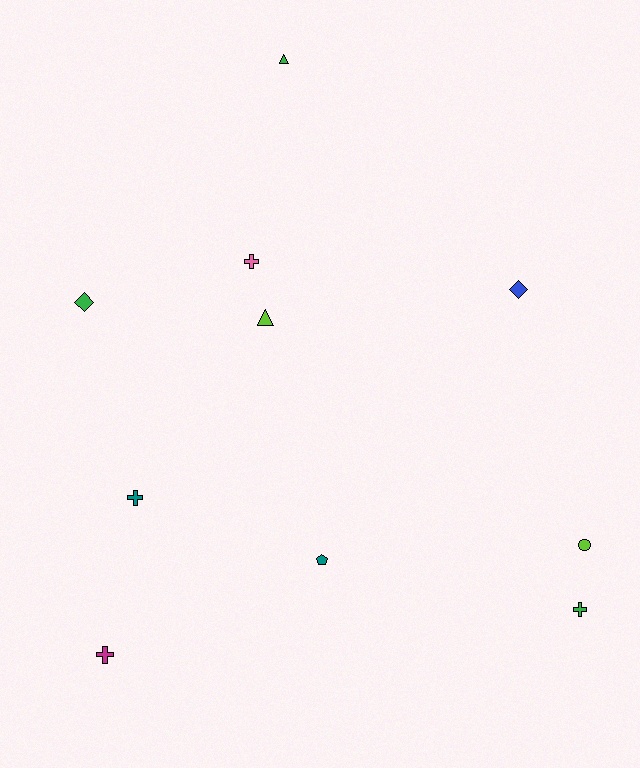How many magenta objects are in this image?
There is 1 magenta object.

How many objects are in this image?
There are 10 objects.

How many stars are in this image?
There are no stars.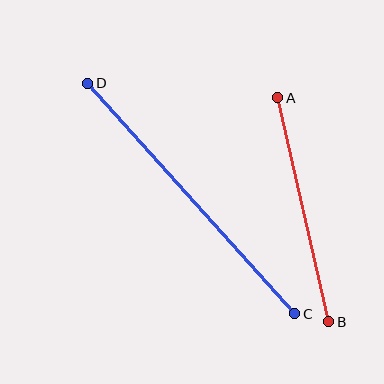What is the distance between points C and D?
The distance is approximately 309 pixels.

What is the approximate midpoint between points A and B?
The midpoint is at approximately (303, 210) pixels.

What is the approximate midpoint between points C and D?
The midpoint is at approximately (191, 199) pixels.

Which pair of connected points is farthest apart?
Points C and D are farthest apart.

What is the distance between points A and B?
The distance is approximately 230 pixels.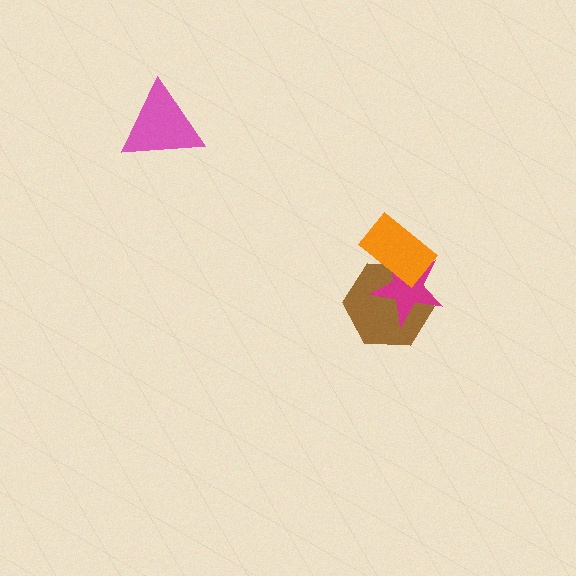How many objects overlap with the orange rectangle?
2 objects overlap with the orange rectangle.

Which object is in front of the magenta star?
The orange rectangle is in front of the magenta star.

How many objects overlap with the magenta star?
2 objects overlap with the magenta star.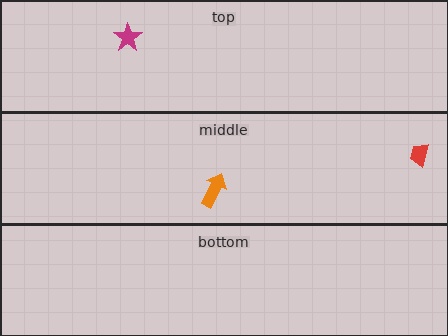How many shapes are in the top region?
1.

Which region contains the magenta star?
The top region.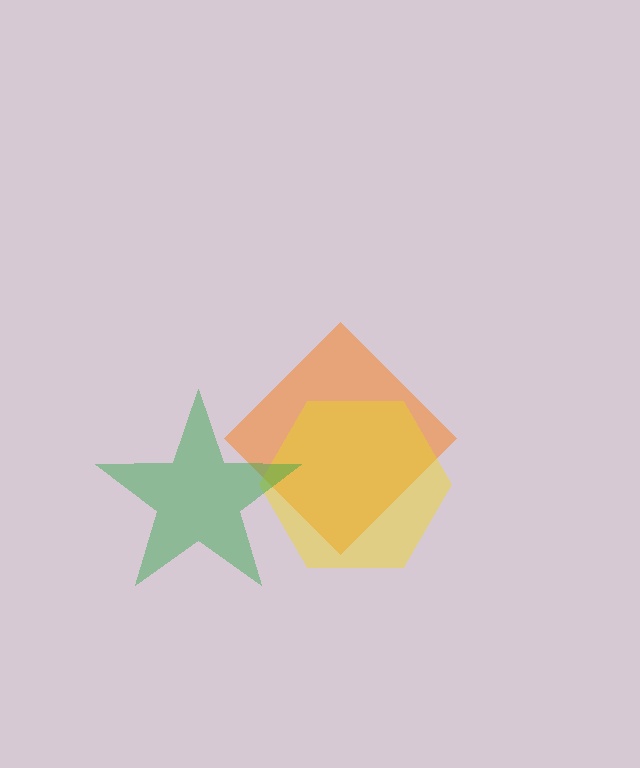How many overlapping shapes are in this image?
There are 3 overlapping shapes in the image.